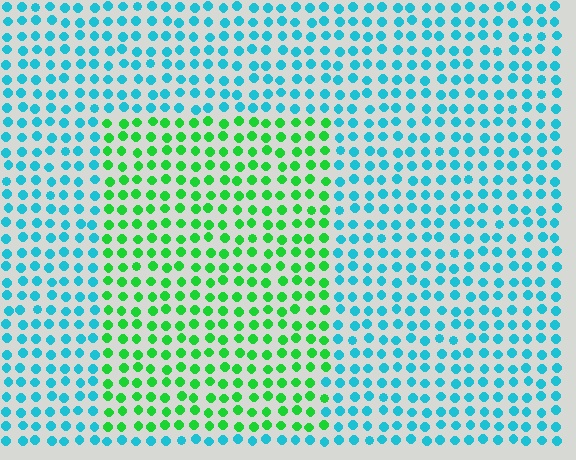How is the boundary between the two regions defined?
The boundary is defined purely by a slight shift in hue (about 59 degrees). Spacing, size, and orientation are identical on both sides.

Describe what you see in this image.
The image is filled with small cyan elements in a uniform arrangement. A rectangle-shaped region is visible where the elements are tinted to a slightly different hue, forming a subtle color boundary.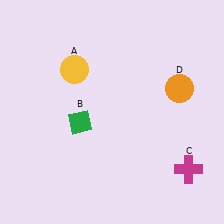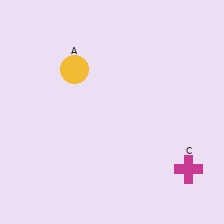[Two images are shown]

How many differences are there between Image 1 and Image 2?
There are 2 differences between the two images.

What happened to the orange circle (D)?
The orange circle (D) was removed in Image 2. It was in the top-right area of Image 1.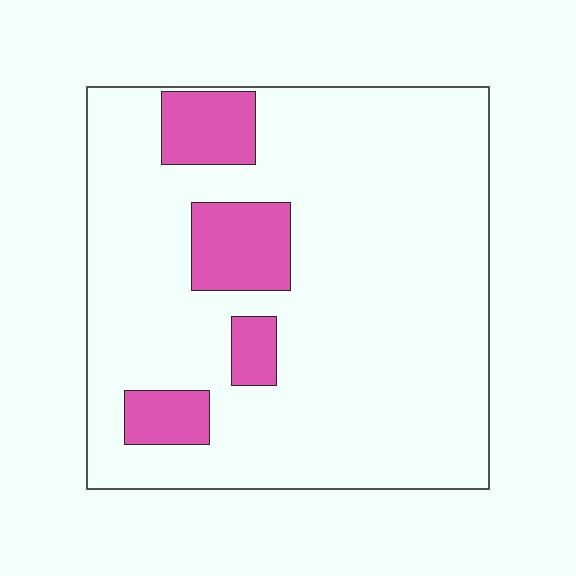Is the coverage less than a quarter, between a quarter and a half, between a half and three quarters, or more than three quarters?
Less than a quarter.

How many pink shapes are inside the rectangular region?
4.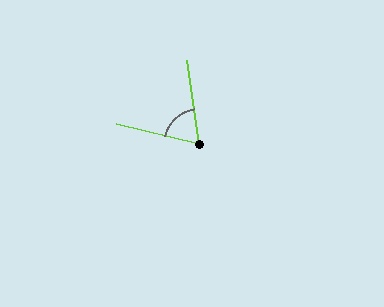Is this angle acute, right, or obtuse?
It is acute.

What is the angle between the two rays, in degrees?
Approximately 68 degrees.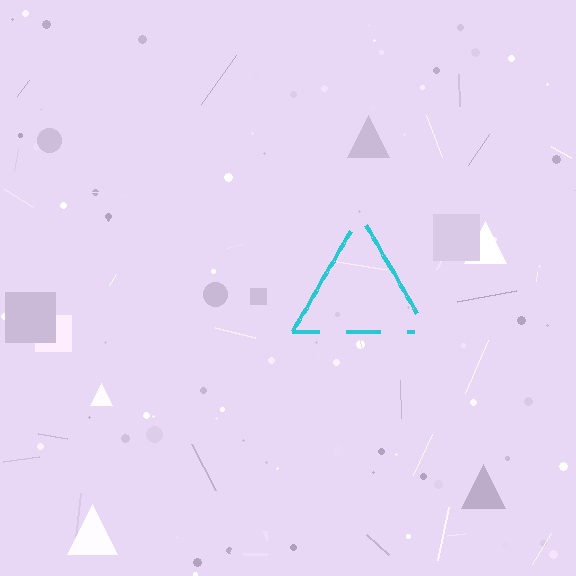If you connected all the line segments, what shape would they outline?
They would outline a triangle.